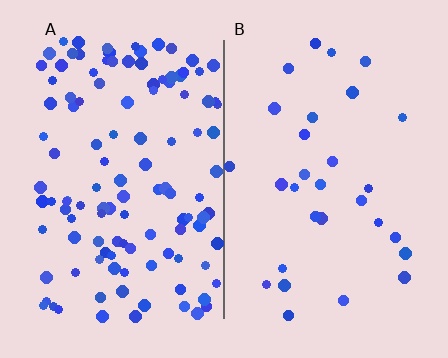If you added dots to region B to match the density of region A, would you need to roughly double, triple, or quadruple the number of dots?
Approximately quadruple.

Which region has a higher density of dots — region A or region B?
A (the left).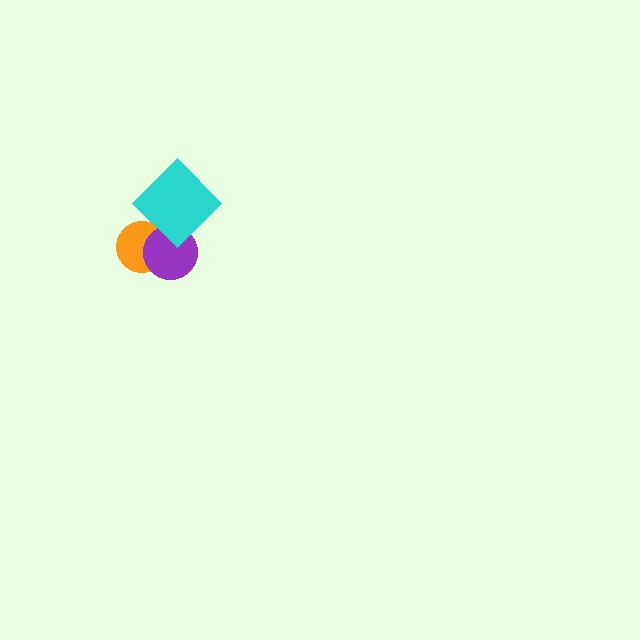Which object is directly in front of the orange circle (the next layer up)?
The purple circle is directly in front of the orange circle.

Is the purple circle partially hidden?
Yes, it is partially covered by another shape.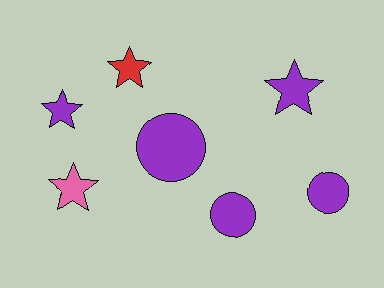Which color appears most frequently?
Purple, with 5 objects.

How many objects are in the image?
There are 7 objects.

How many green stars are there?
There are no green stars.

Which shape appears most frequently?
Star, with 4 objects.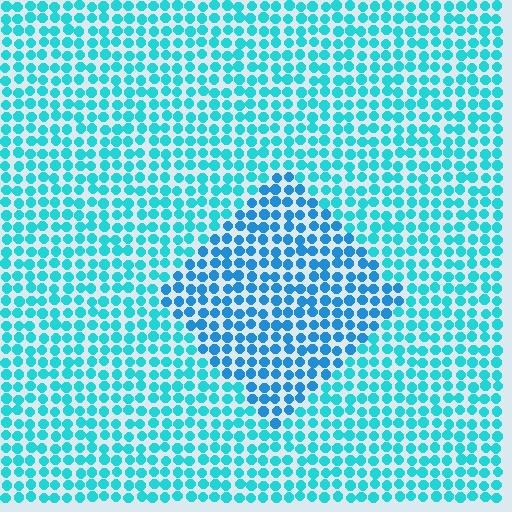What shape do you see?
I see a diamond.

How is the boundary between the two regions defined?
The boundary is defined purely by a slight shift in hue (about 24 degrees). Spacing, size, and orientation are identical on both sides.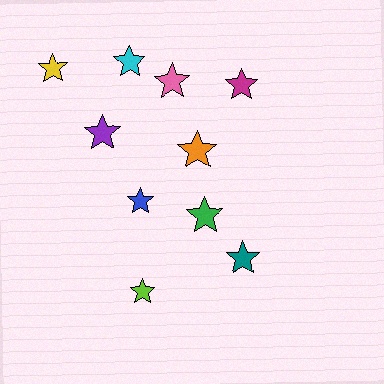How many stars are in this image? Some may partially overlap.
There are 10 stars.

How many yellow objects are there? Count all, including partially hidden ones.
There is 1 yellow object.